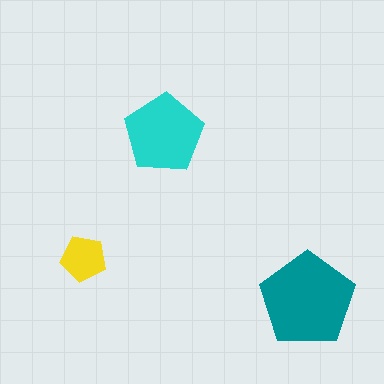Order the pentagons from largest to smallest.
the teal one, the cyan one, the yellow one.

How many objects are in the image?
There are 3 objects in the image.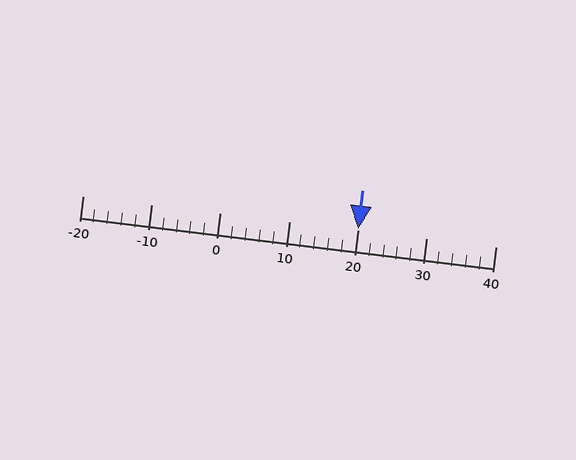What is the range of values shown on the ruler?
The ruler shows values from -20 to 40.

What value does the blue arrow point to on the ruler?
The blue arrow points to approximately 20.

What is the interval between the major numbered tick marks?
The major tick marks are spaced 10 units apart.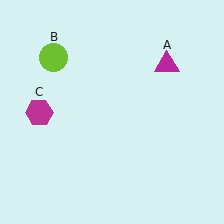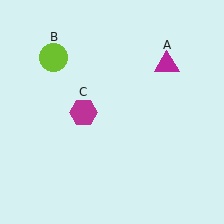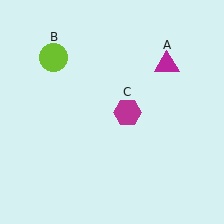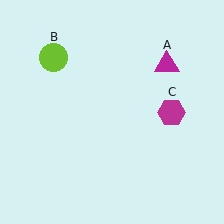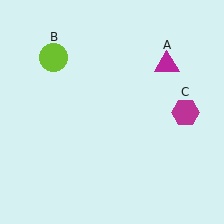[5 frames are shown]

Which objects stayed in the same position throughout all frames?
Magenta triangle (object A) and lime circle (object B) remained stationary.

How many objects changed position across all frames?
1 object changed position: magenta hexagon (object C).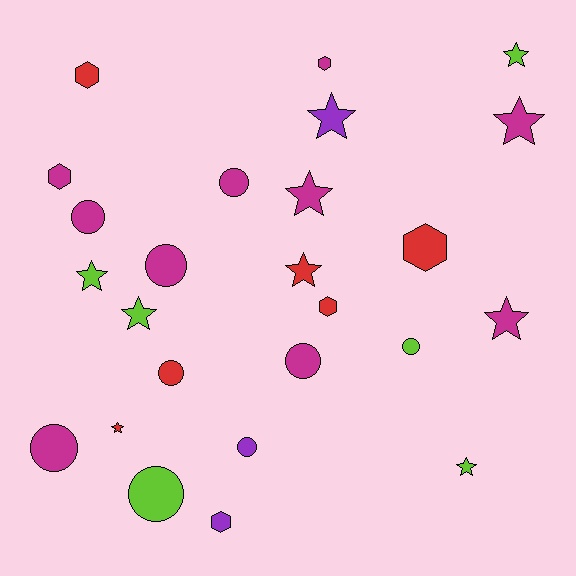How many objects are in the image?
There are 25 objects.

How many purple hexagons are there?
There is 1 purple hexagon.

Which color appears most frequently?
Magenta, with 10 objects.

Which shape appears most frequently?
Star, with 10 objects.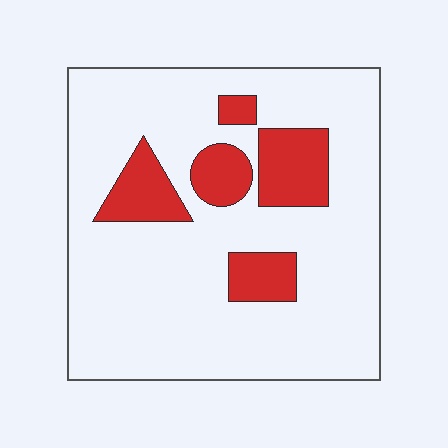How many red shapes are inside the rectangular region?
5.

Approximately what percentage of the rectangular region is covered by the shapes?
Approximately 20%.